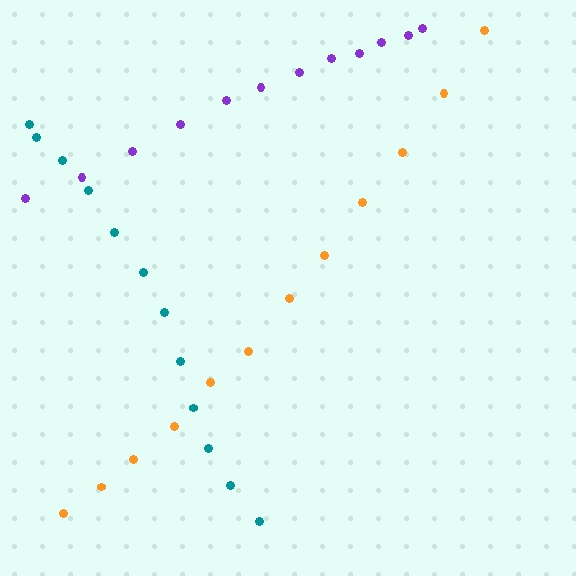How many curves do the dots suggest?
There are 3 distinct paths.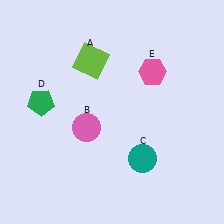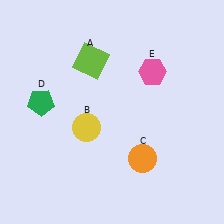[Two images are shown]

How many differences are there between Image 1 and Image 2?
There are 2 differences between the two images.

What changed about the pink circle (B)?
In Image 1, B is pink. In Image 2, it changed to yellow.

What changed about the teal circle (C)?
In Image 1, C is teal. In Image 2, it changed to orange.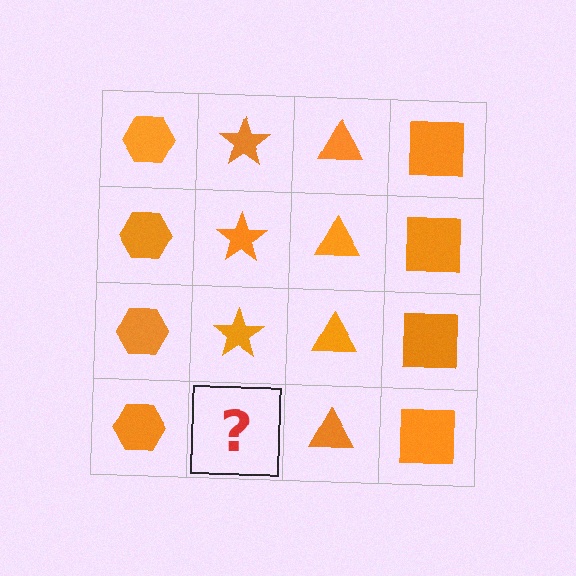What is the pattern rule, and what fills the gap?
The rule is that each column has a consistent shape. The gap should be filled with an orange star.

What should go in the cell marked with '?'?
The missing cell should contain an orange star.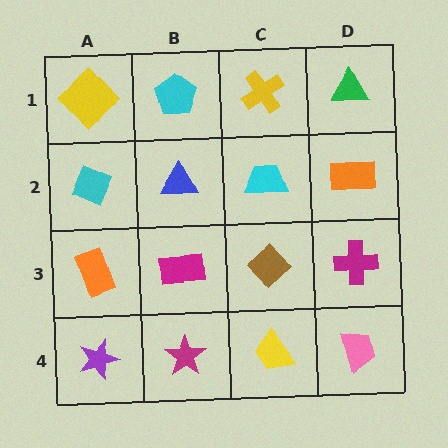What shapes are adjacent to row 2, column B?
A cyan pentagon (row 1, column B), a magenta rectangle (row 3, column B), a cyan diamond (row 2, column A), a cyan trapezoid (row 2, column C).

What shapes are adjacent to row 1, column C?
A cyan trapezoid (row 2, column C), a cyan pentagon (row 1, column B), a green triangle (row 1, column D).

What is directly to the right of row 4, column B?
A yellow trapezoid.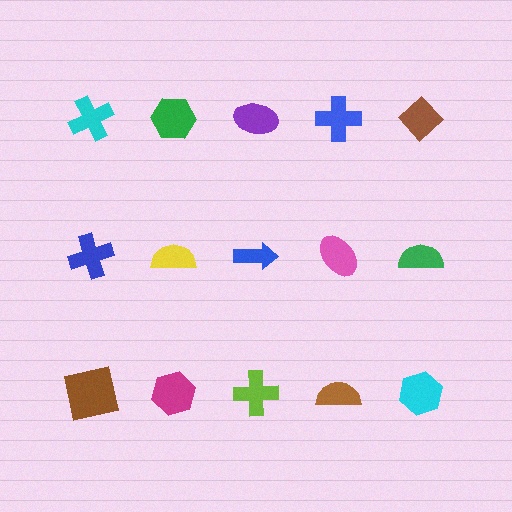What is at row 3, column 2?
A magenta hexagon.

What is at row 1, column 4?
A blue cross.